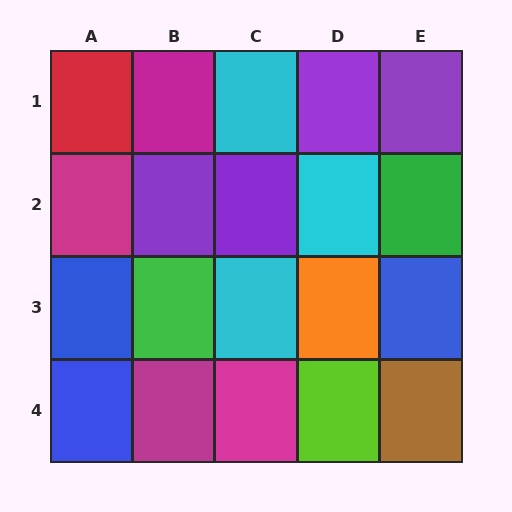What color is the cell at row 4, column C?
Magenta.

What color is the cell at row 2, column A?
Magenta.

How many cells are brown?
1 cell is brown.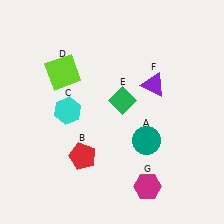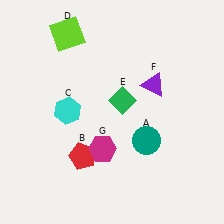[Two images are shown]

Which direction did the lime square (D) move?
The lime square (D) moved up.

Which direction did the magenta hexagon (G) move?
The magenta hexagon (G) moved left.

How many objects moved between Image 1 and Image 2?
2 objects moved between the two images.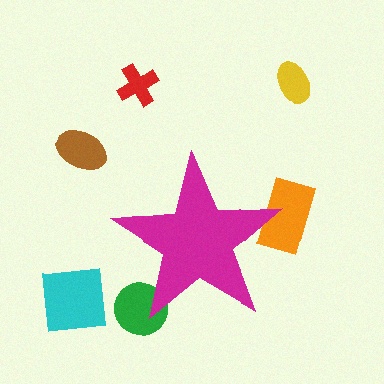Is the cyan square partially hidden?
No, the cyan square is fully visible.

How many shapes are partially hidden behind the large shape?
2 shapes are partially hidden.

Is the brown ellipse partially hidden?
No, the brown ellipse is fully visible.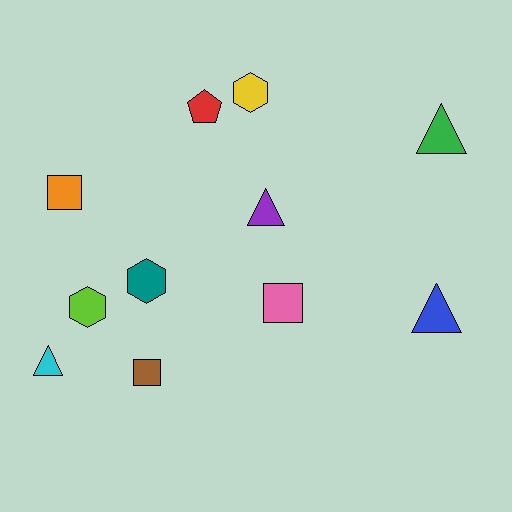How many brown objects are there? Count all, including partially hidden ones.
There is 1 brown object.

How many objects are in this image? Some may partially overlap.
There are 11 objects.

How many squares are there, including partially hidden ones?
There are 3 squares.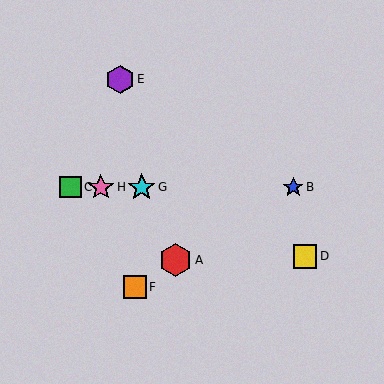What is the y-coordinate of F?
Object F is at y≈287.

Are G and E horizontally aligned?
No, G is at y≈187 and E is at y≈79.